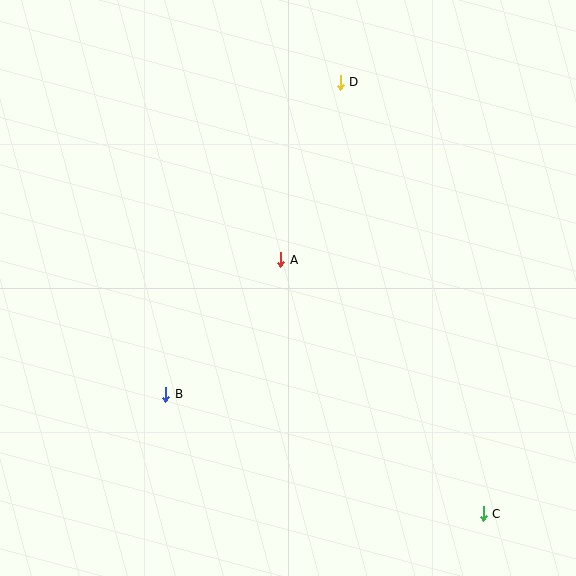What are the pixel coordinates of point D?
Point D is at (340, 82).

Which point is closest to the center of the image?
Point A at (281, 260) is closest to the center.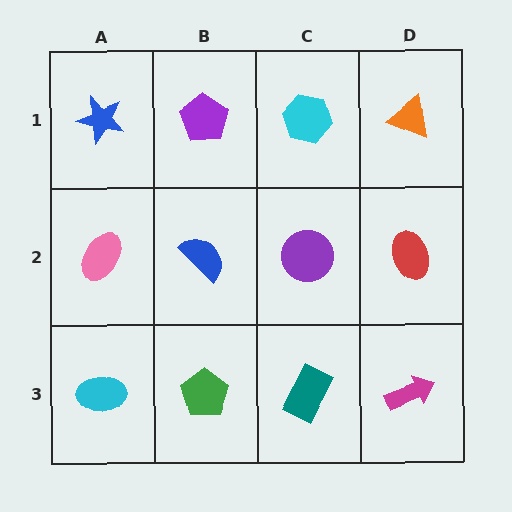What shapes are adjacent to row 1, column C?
A purple circle (row 2, column C), a purple pentagon (row 1, column B), an orange triangle (row 1, column D).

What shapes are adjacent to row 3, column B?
A blue semicircle (row 2, column B), a cyan ellipse (row 3, column A), a teal rectangle (row 3, column C).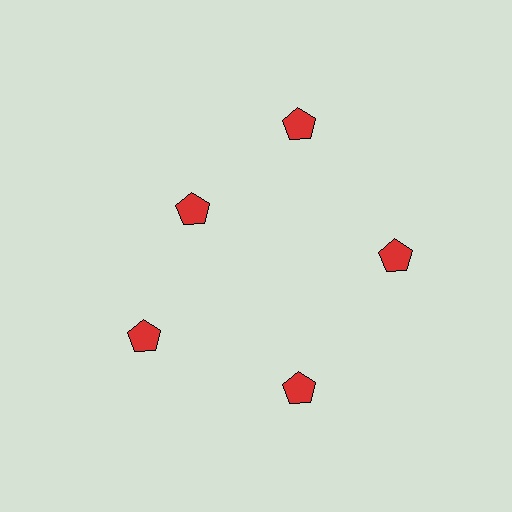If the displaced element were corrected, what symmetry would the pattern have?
It would have 5-fold rotational symmetry — the pattern would map onto itself every 72 degrees.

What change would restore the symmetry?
The symmetry would be restored by moving it outward, back onto the ring so that all 5 pentagons sit at equal angles and equal distance from the center.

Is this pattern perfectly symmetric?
No. The 5 red pentagons are arranged in a ring, but one element near the 10 o'clock position is pulled inward toward the center, breaking the 5-fold rotational symmetry.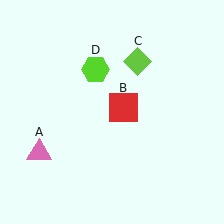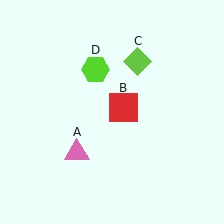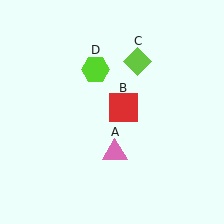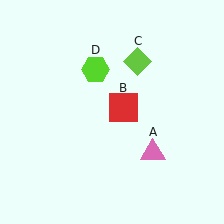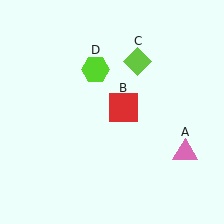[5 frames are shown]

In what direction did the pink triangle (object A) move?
The pink triangle (object A) moved right.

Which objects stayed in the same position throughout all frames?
Red square (object B) and lime diamond (object C) and lime hexagon (object D) remained stationary.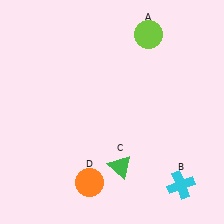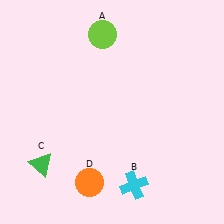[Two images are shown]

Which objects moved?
The objects that moved are: the lime circle (A), the cyan cross (B), the green triangle (C).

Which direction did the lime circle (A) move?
The lime circle (A) moved left.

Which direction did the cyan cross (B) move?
The cyan cross (B) moved left.